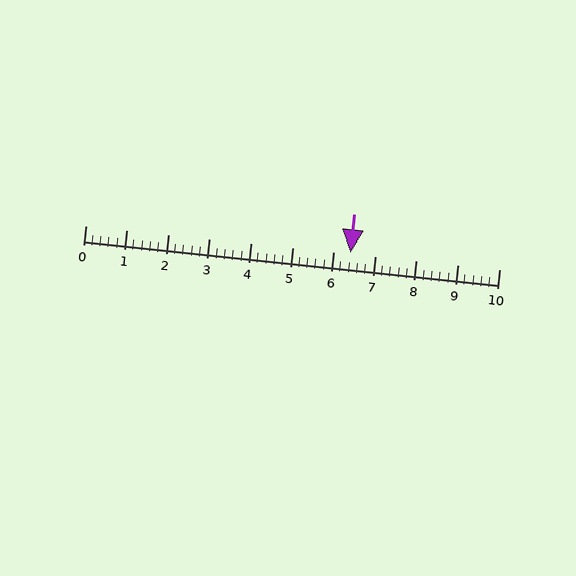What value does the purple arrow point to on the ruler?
The purple arrow points to approximately 6.4.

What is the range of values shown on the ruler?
The ruler shows values from 0 to 10.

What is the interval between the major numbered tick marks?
The major tick marks are spaced 1 units apart.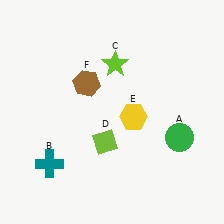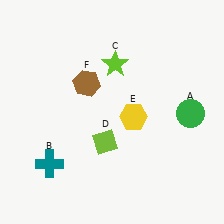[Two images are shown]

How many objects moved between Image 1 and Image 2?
1 object moved between the two images.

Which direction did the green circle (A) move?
The green circle (A) moved up.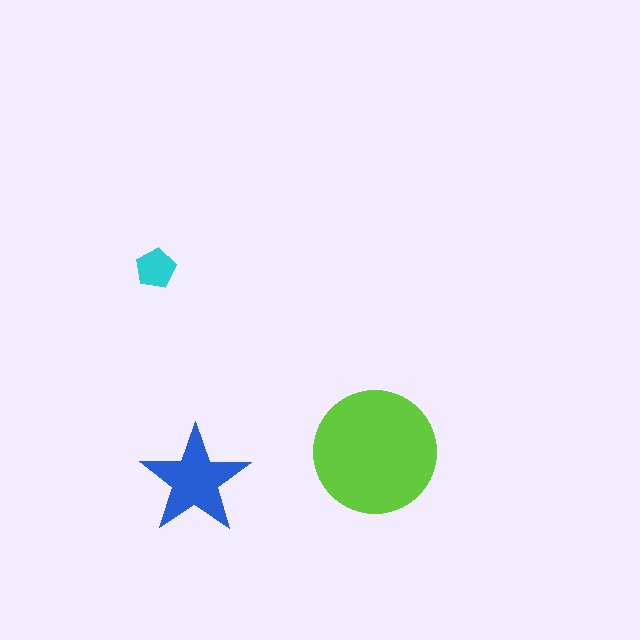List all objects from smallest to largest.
The cyan pentagon, the blue star, the lime circle.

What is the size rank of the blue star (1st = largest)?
2nd.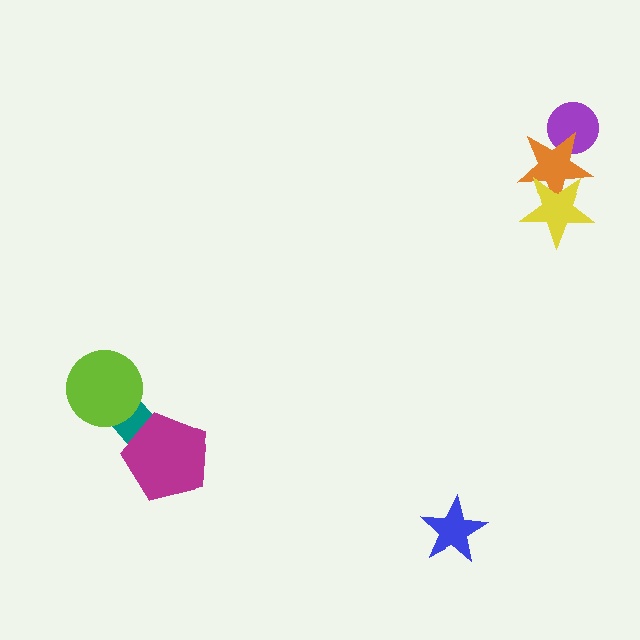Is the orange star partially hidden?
Yes, it is partially covered by another shape.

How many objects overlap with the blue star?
0 objects overlap with the blue star.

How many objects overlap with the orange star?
2 objects overlap with the orange star.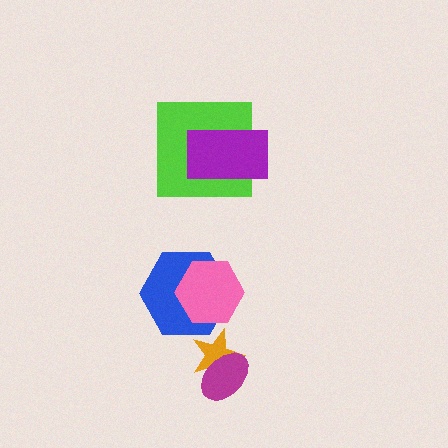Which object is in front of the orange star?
The magenta ellipse is in front of the orange star.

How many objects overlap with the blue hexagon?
1 object overlaps with the blue hexagon.